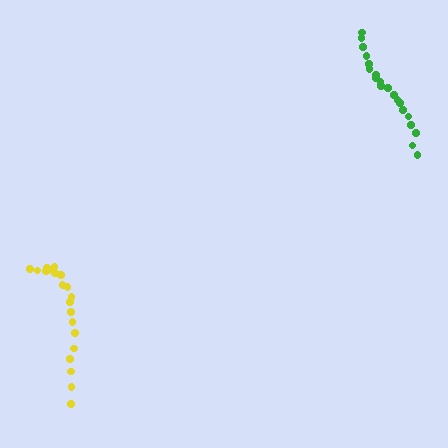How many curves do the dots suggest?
There are 2 distinct paths.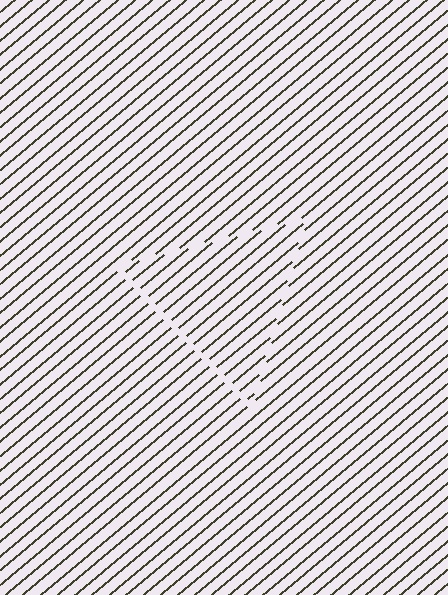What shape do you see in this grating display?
An illusory triangle. The interior of the shape contains the same grating, shifted by half a period — the contour is defined by the phase discontinuity where line-ends from the inner and outer gratings abut.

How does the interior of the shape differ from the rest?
The interior of the shape contains the same grating, shifted by half a period — the contour is defined by the phase discontinuity where line-ends from the inner and outer gratings abut.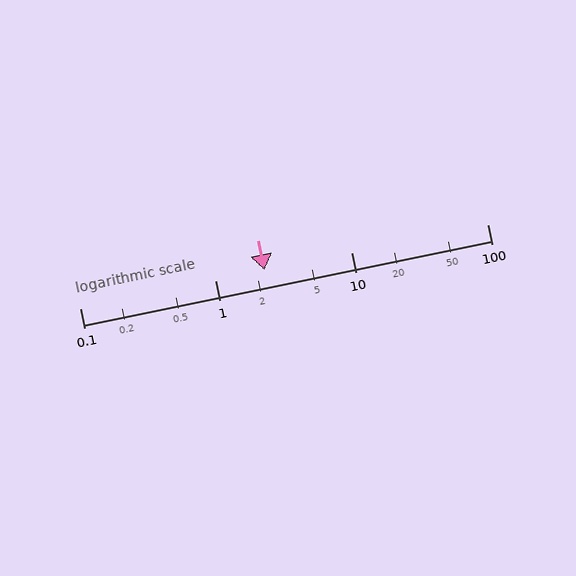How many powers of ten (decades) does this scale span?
The scale spans 3 decades, from 0.1 to 100.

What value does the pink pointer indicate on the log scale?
The pointer indicates approximately 2.3.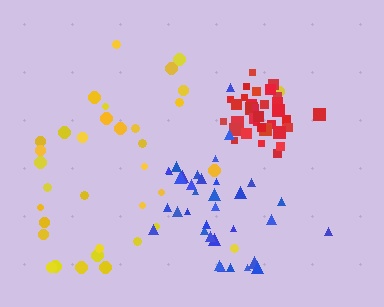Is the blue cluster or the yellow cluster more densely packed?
Blue.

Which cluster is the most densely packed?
Red.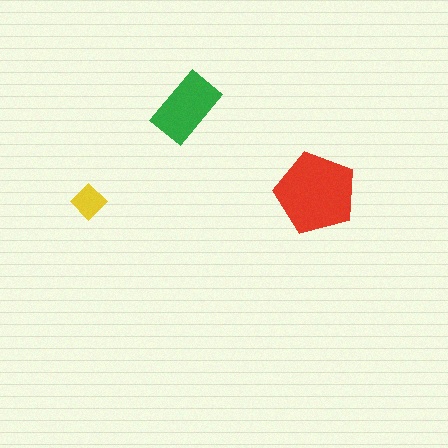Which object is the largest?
The red pentagon.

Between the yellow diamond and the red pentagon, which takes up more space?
The red pentagon.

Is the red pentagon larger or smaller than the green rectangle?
Larger.